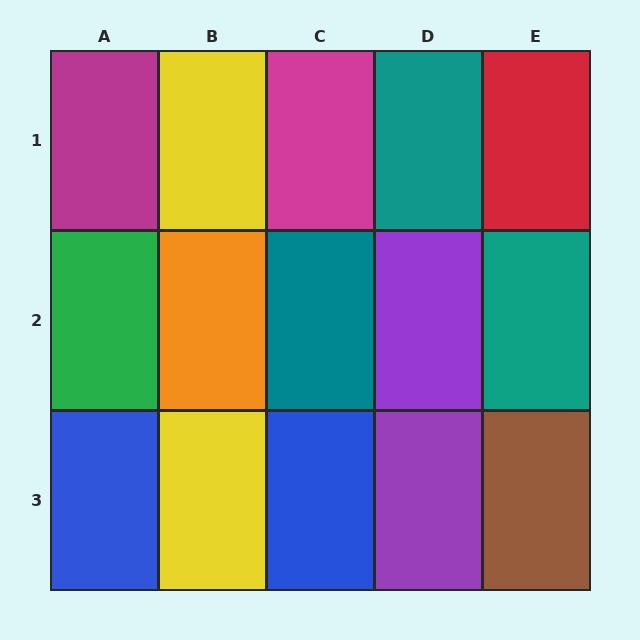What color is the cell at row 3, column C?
Blue.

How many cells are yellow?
2 cells are yellow.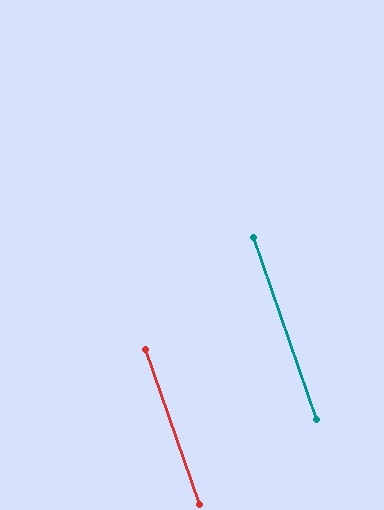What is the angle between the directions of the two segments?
Approximately 0 degrees.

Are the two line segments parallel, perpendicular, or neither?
Parallel — their directions differ by only 0.3°.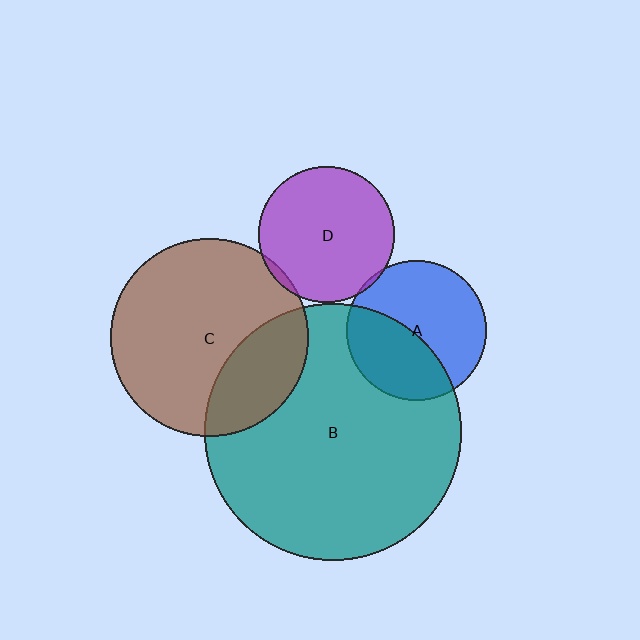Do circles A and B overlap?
Yes.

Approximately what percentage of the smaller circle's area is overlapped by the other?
Approximately 40%.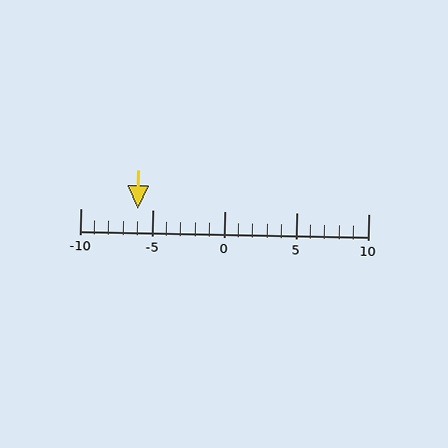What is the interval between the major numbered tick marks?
The major tick marks are spaced 5 units apart.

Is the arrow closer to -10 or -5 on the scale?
The arrow is closer to -5.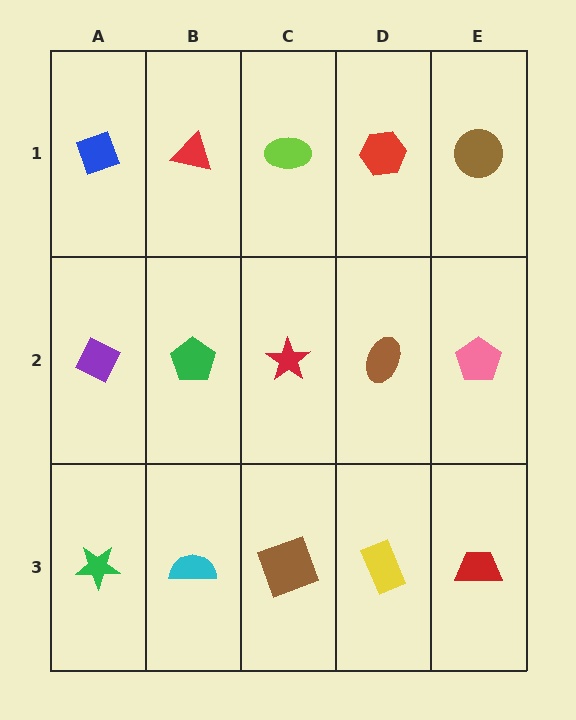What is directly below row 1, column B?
A green pentagon.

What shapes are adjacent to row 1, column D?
A brown ellipse (row 2, column D), a lime ellipse (row 1, column C), a brown circle (row 1, column E).